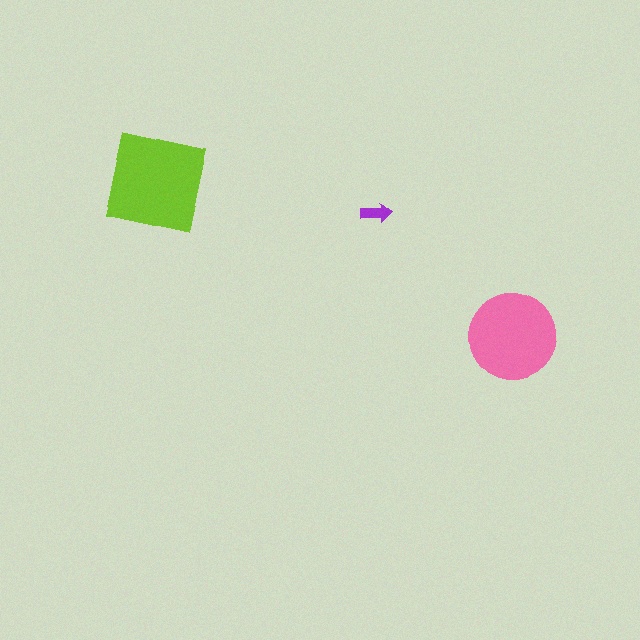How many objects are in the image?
There are 3 objects in the image.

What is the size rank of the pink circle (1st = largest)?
2nd.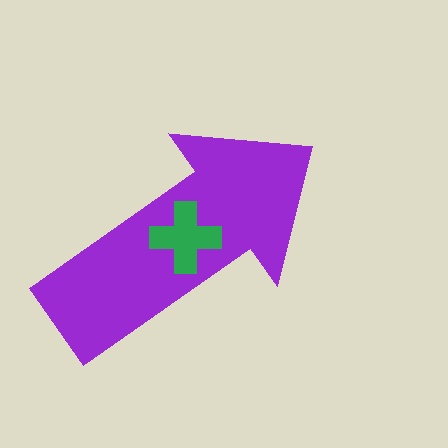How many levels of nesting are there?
2.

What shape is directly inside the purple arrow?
The green cross.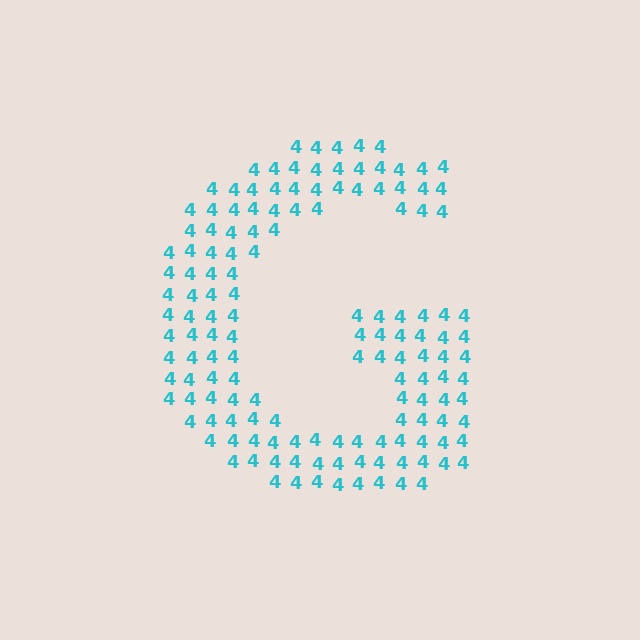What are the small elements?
The small elements are digit 4's.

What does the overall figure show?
The overall figure shows the letter G.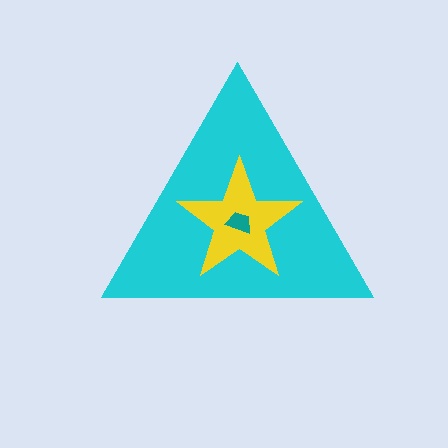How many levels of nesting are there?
3.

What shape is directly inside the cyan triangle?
The yellow star.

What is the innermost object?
The teal trapezoid.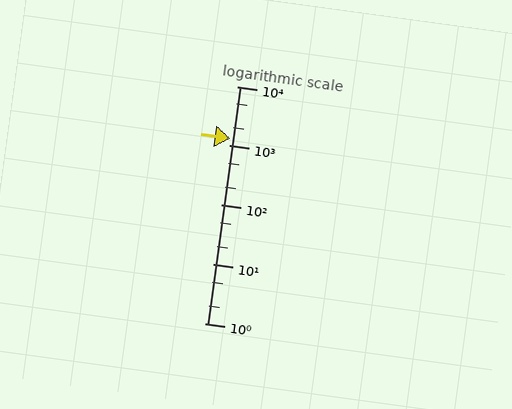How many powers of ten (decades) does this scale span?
The scale spans 4 decades, from 1 to 10000.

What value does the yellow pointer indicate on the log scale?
The pointer indicates approximately 1300.